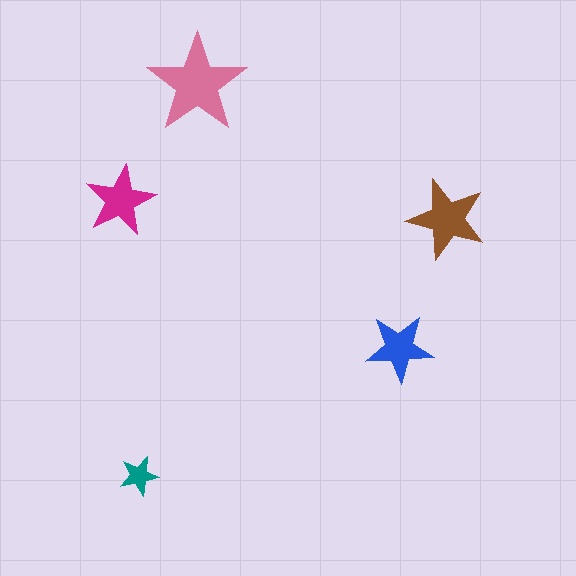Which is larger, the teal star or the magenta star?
The magenta one.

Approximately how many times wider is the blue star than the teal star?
About 1.5 times wider.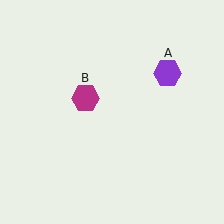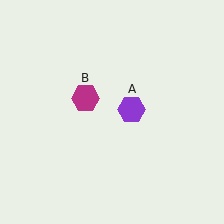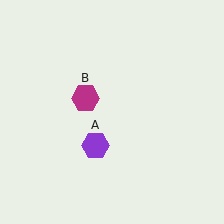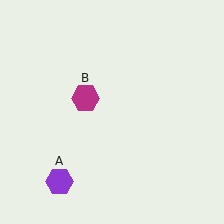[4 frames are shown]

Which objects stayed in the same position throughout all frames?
Magenta hexagon (object B) remained stationary.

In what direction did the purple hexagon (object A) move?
The purple hexagon (object A) moved down and to the left.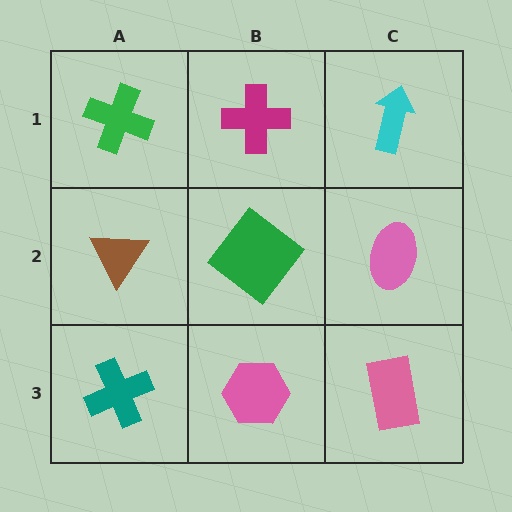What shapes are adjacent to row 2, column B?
A magenta cross (row 1, column B), a pink hexagon (row 3, column B), a brown triangle (row 2, column A), a pink ellipse (row 2, column C).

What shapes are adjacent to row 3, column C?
A pink ellipse (row 2, column C), a pink hexagon (row 3, column B).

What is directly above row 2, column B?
A magenta cross.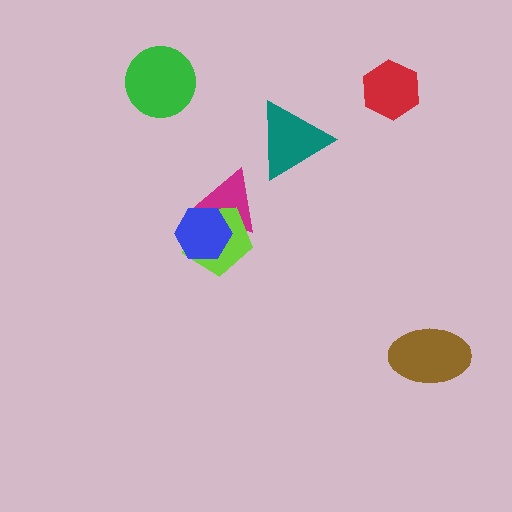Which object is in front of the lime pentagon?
The blue hexagon is in front of the lime pentagon.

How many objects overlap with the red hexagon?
0 objects overlap with the red hexagon.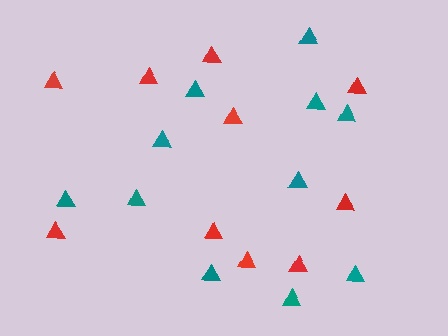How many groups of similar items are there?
There are 2 groups: one group of teal triangles (11) and one group of red triangles (10).